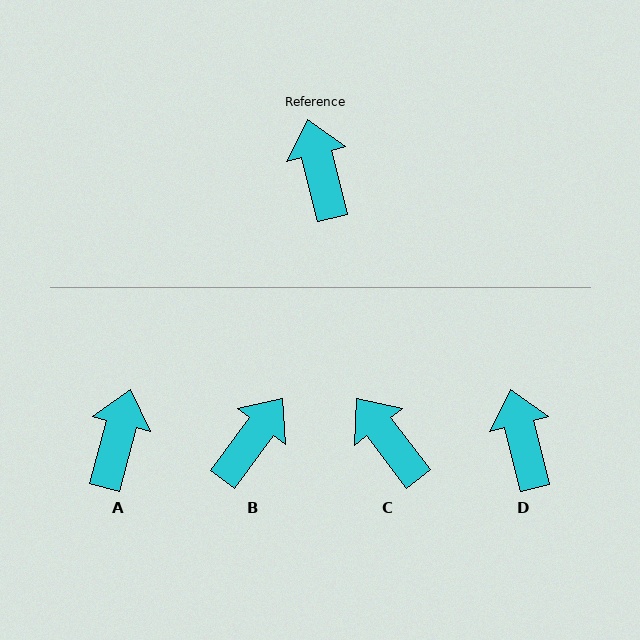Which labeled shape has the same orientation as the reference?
D.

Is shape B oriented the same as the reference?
No, it is off by about 50 degrees.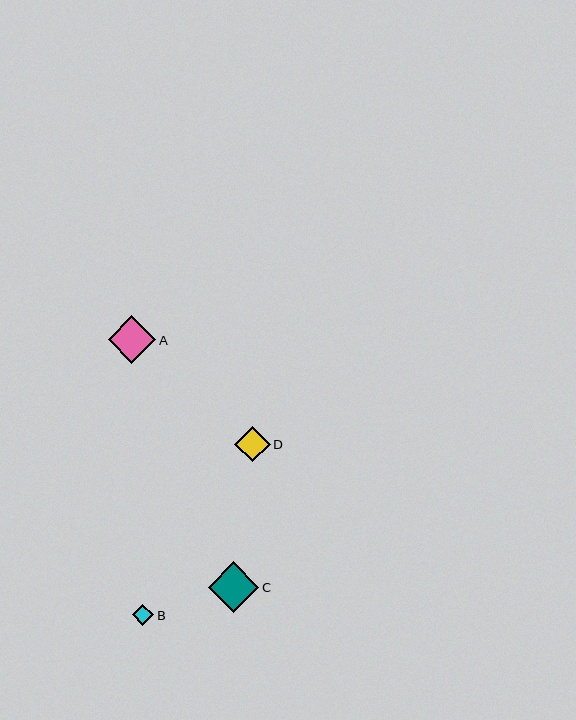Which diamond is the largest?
Diamond C is the largest with a size of approximately 50 pixels.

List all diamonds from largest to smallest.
From largest to smallest: C, A, D, B.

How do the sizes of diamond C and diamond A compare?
Diamond C and diamond A are approximately the same size.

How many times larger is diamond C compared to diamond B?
Diamond C is approximately 2.4 times the size of diamond B.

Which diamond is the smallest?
Diamond B is the smallest with a size of approximately 21 pixels.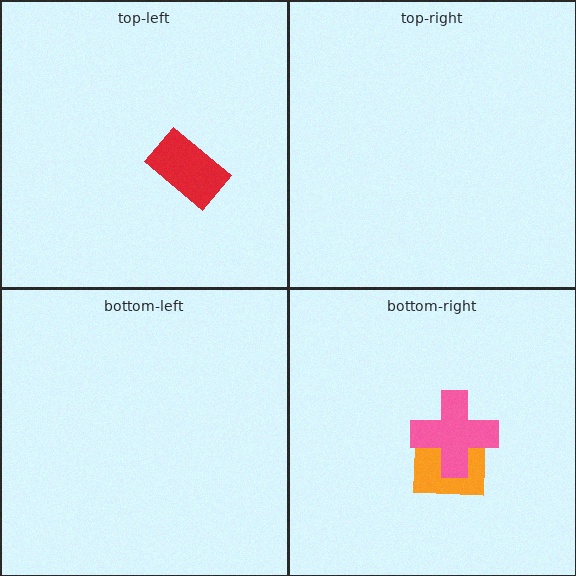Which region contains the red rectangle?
The top-left region.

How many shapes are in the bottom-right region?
2.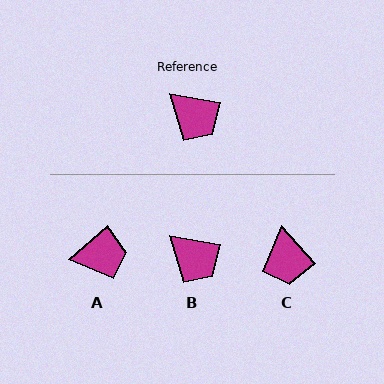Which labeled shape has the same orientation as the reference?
B.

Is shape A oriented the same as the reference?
No, it is off by about 50 degrees.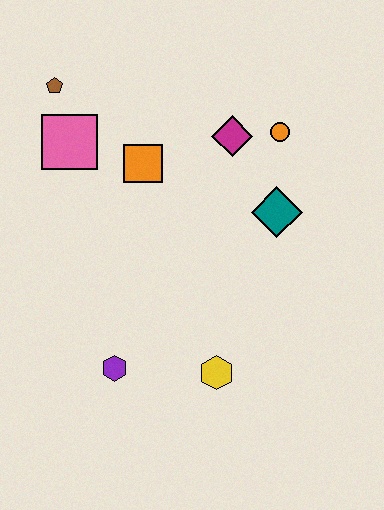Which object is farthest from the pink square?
The yellow hexagon is farthest from the pink square.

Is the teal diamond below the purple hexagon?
No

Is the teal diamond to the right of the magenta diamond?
Yes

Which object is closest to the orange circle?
The magenta diamond is closest to the orange circle.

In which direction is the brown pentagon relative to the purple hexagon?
The brown pentagon is above the purple hexagon.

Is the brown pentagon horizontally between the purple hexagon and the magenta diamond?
No